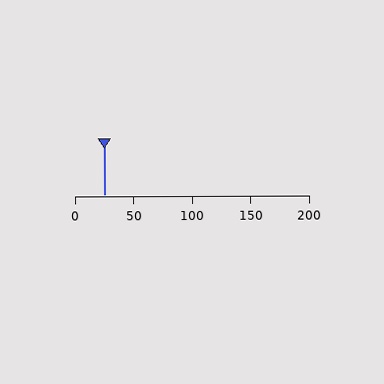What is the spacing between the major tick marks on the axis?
The major ticks are spaced 50 apart.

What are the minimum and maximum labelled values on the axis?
The axis runs from 0 to 200.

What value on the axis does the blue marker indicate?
The marker indicates approximately 25.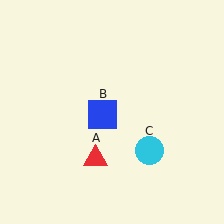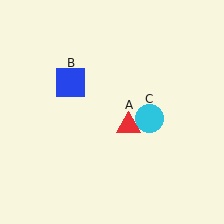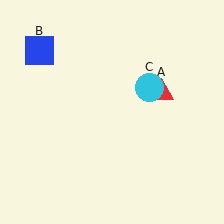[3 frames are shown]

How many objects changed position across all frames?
3 objects changed position: red triangle (object A), blue square (object B), cyan circle (object C).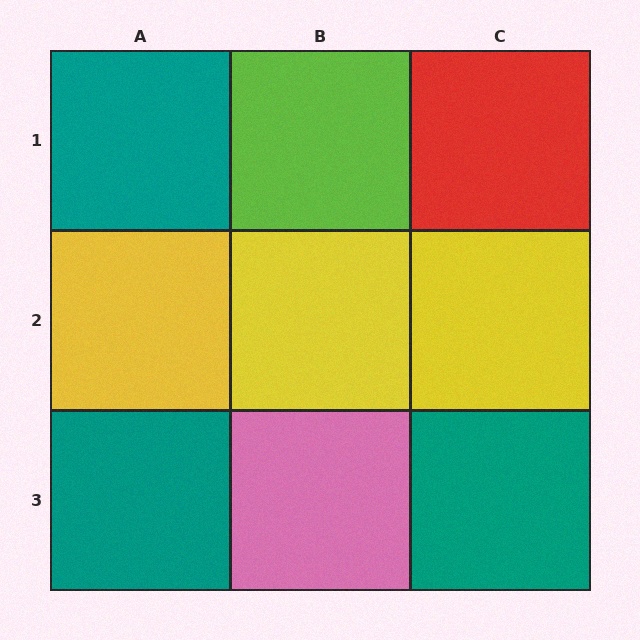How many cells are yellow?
3 cells are yellow.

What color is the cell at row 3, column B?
Pink.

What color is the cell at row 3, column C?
Teal.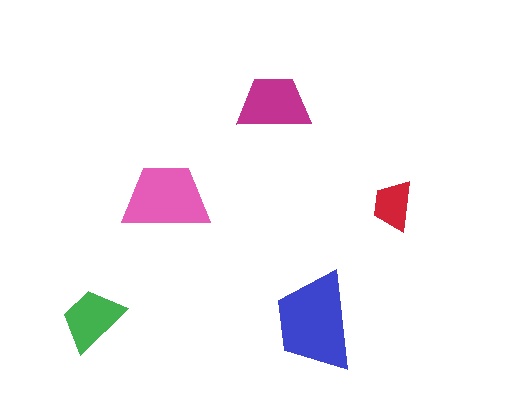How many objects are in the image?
There are 5 objects in the image.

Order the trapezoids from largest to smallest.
the blue one, the pink one, the magenta one, the green one, the red one.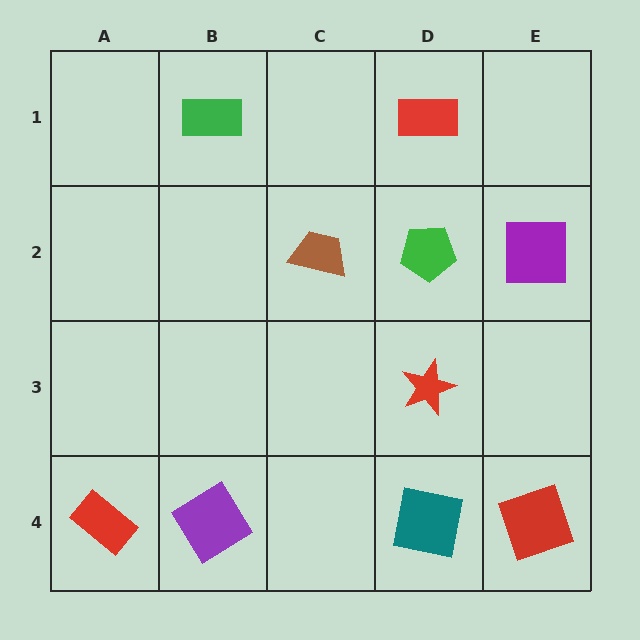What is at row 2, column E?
A purple square.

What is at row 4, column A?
A red rectangle.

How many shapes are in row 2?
3 shapes.